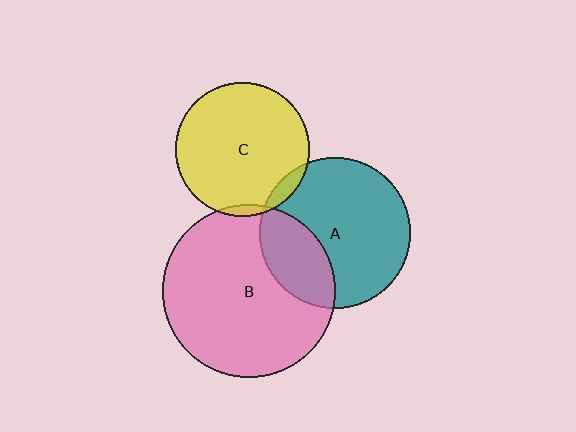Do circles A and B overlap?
Yes.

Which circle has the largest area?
Circle B (pink).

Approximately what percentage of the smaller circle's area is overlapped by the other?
Approximately 30%.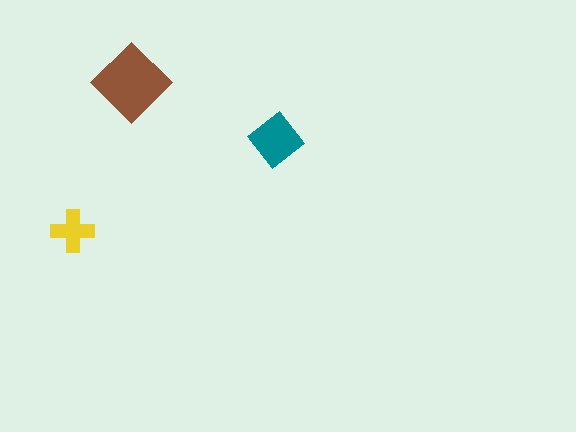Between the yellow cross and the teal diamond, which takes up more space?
The teal diamond.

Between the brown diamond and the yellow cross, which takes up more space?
The brown diamond.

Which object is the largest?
The brown diamond.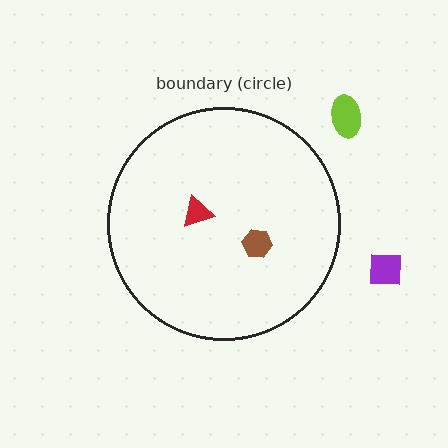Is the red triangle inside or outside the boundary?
Inside.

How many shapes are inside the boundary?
2 inside, 2 outside.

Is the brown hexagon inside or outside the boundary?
Inside.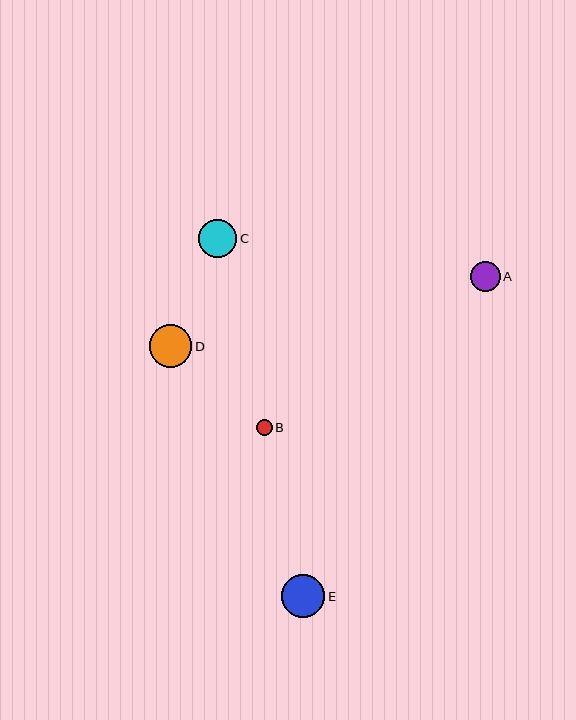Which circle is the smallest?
Circle B is the smallest with a size of approximately 16 pixels.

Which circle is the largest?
Circle E is the largest with a size of approximately 43 pixels.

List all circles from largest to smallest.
From largest to smallest: E, D, C, A, B.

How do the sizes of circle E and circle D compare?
Circle E and circle D are approximately the same size.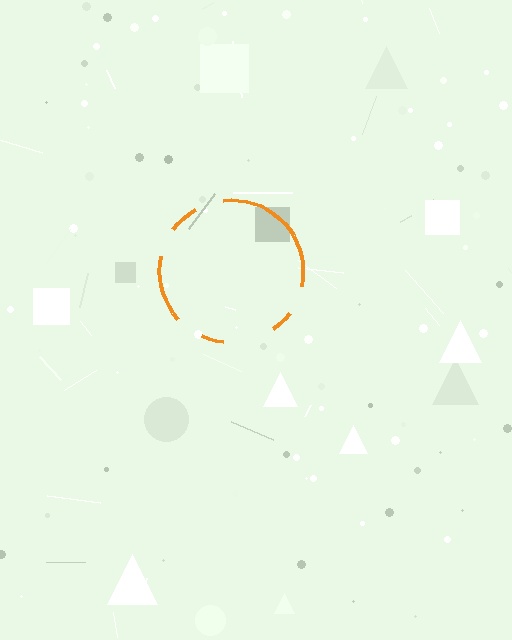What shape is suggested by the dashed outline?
The dashed outline suggests a circle.